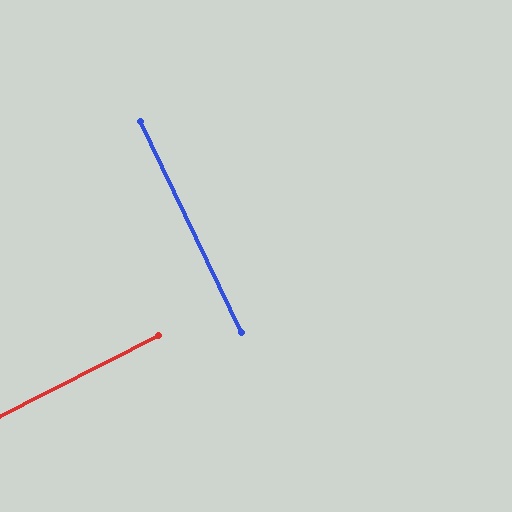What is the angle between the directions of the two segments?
Approximately 89 degrees.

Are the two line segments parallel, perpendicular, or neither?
Perpendicular — they meet at approximately 89°.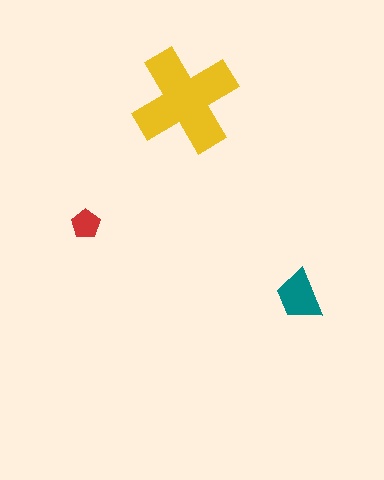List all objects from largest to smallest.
The yellow cross, the teal trapezoid, the red pentagon.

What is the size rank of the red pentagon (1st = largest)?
3rd.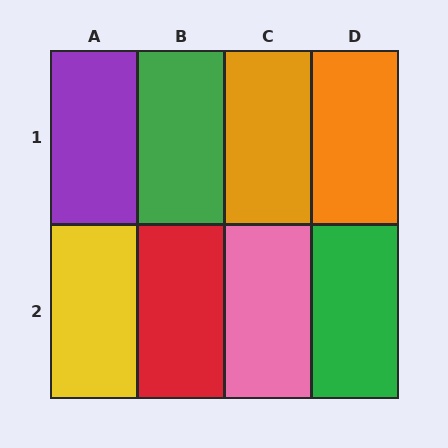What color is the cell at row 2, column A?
Yellow.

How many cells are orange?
2 cells are orange.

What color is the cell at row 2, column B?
Red.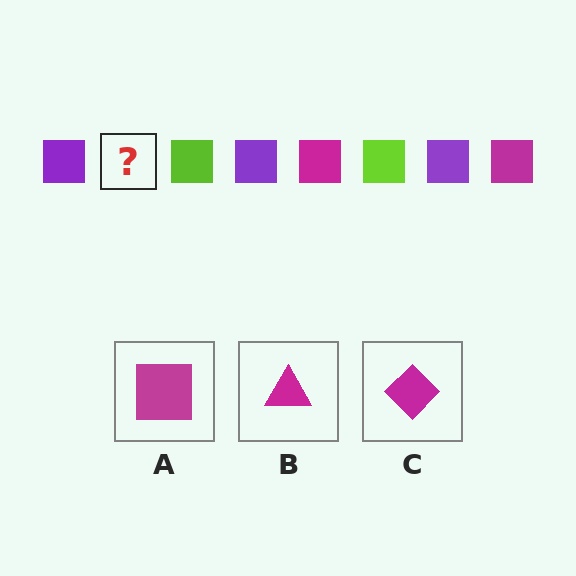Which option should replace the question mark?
Option A.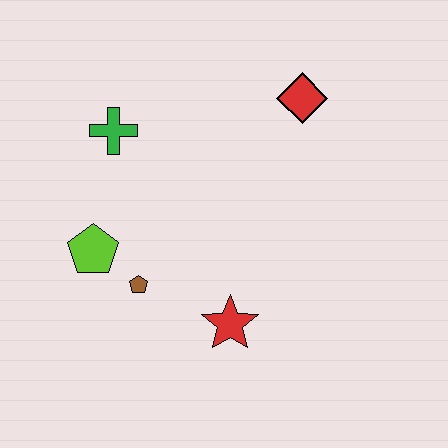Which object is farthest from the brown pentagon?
The red diamond is farthest from the brown pentagon.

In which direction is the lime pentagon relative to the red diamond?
The lime pentagon is to the left of the red diamond.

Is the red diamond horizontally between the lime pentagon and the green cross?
No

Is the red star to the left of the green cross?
No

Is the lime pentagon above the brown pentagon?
Yes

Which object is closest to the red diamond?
The green cross is closest to the red diamond.